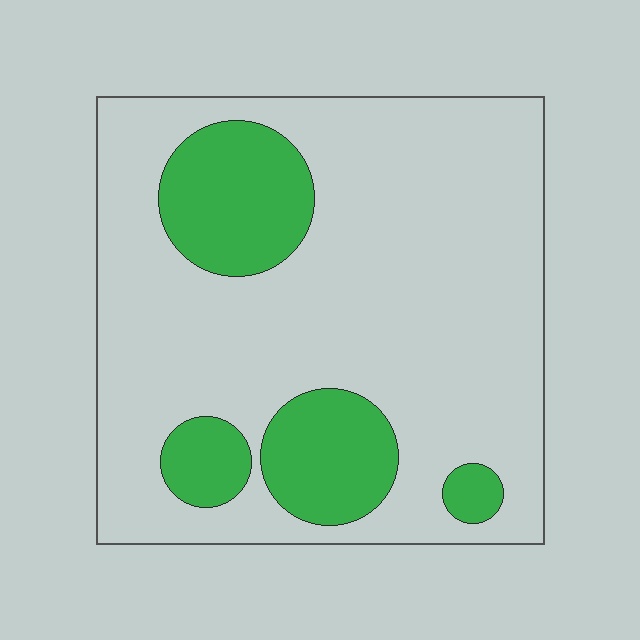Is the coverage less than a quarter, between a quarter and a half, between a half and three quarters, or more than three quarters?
Less than a quarter.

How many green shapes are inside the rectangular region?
4.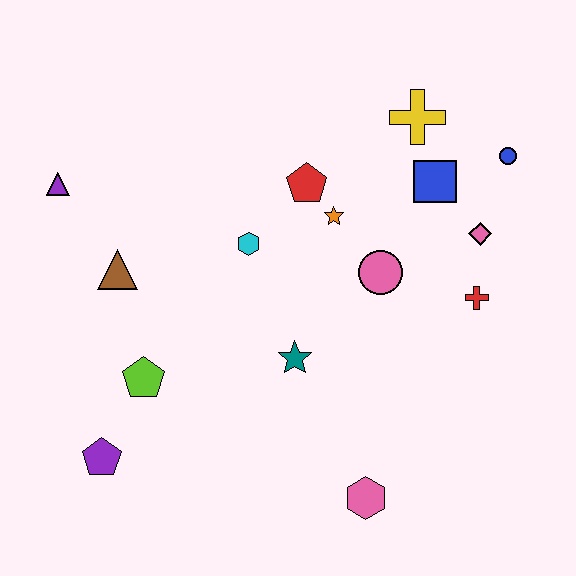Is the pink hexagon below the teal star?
Yes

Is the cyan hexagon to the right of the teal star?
No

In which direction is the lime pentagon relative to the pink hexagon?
The lime pentagon is to the left of the pink hexagon.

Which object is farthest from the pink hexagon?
The purple triangle is farthest from the pink hexagon.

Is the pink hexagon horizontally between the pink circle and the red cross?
No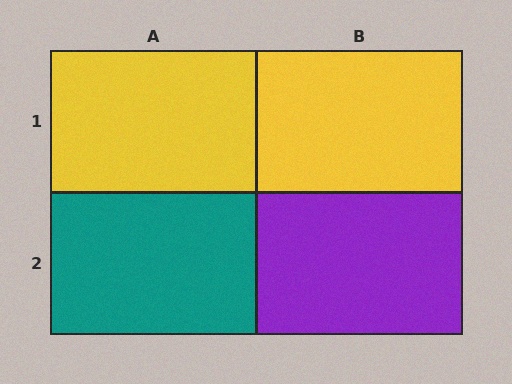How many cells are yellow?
2 cells are yellow.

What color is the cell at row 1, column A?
Yellow.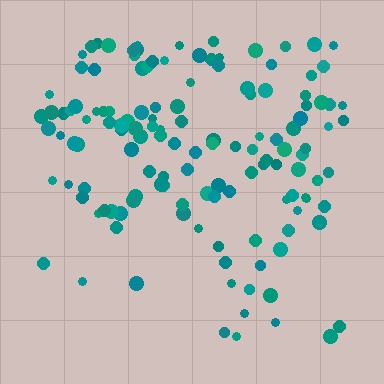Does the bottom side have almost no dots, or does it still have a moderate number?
Still a moderate number, just noticeably fewer than the top.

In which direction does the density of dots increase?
From bottom to top, with the top side densest.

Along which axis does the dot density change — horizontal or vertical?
Vertical.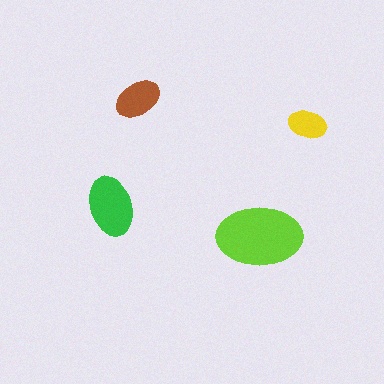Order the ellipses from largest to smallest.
the lime one, the green one, the brown one, the yellow one.